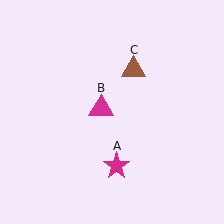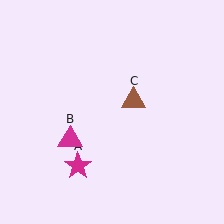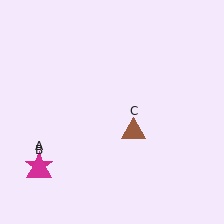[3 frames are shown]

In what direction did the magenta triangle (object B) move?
The magenta triangle (object B) moved down and to the left.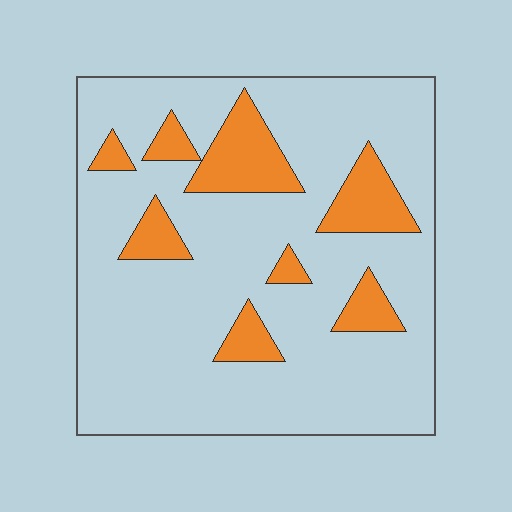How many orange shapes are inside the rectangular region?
8.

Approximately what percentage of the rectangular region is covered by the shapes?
Approximately 20%.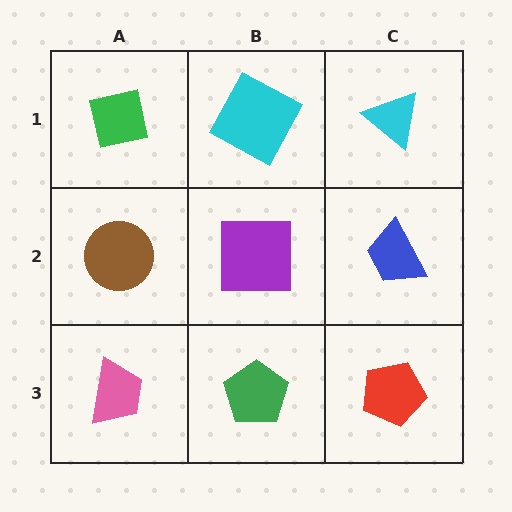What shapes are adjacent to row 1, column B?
A purple square (row 2, column B), a green square (row 1, column A), a cyan triangle (row 1, column C).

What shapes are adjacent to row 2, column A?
A green square (row 1, column A), a pink trapezoid (row 3, column A), a purple square (row 2, column B).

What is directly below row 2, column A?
A pink trapezoid.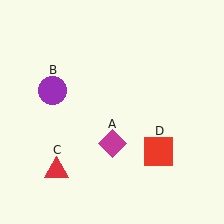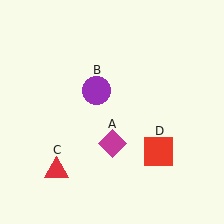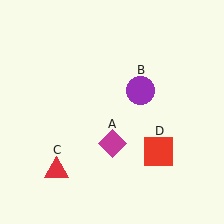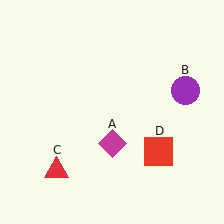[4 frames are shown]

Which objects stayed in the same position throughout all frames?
Magenta diamond (object A) and red triangle (object C) and red square (object D) remained stationary.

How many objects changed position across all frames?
1 object changed position: purple circle (object B).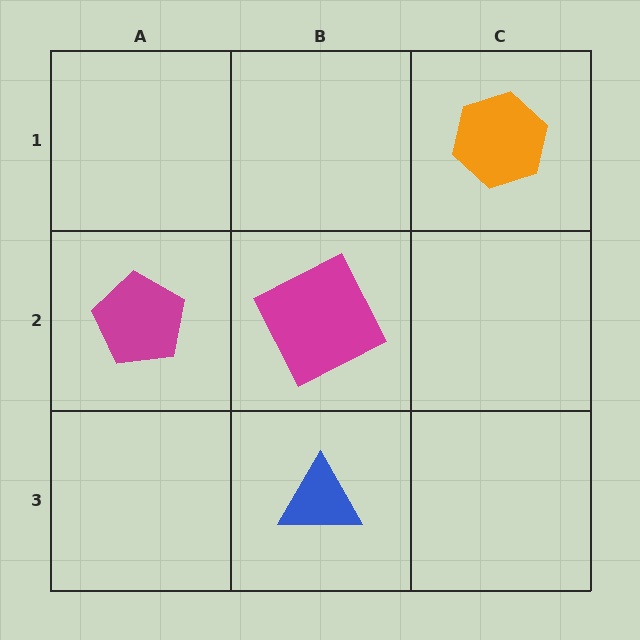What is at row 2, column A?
A magenta pentagon.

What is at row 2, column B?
A magenta square.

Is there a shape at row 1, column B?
No, that cell is empty.